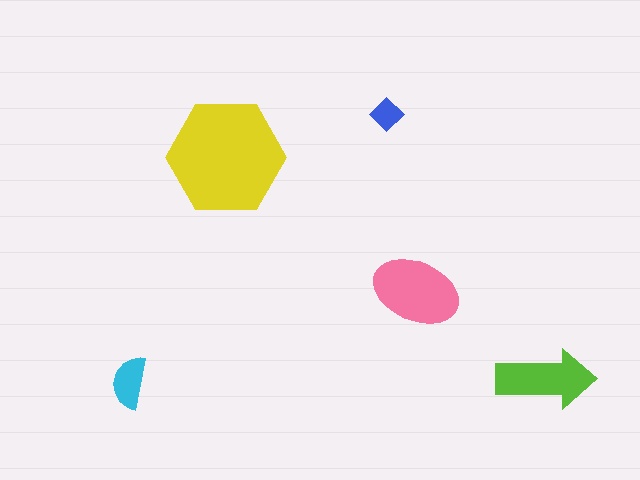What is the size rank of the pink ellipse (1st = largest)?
2nd.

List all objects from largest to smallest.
The yellow hexagon, the pink ellipse, the lime arrow, the cyan semicircle, the blue diamond.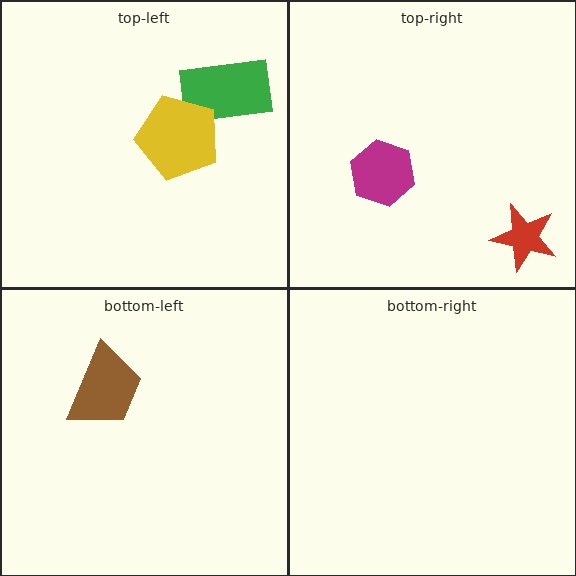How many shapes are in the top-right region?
2.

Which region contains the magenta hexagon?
The top-right region.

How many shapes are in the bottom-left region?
1.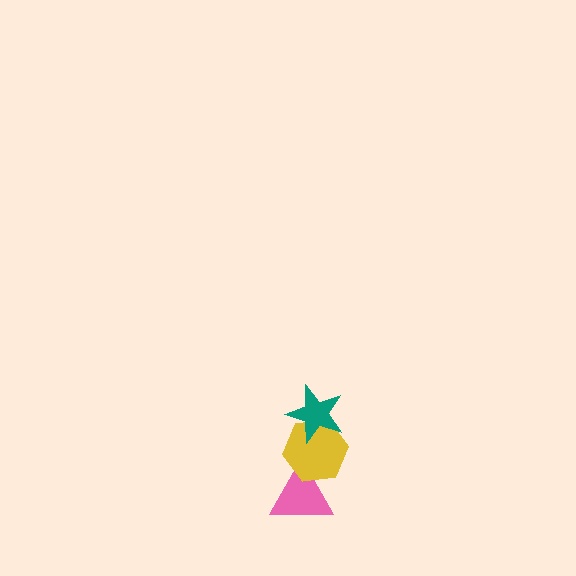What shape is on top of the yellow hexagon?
The teal star is on top of the yellow hexagon.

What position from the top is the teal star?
The teal star is 1st from the top.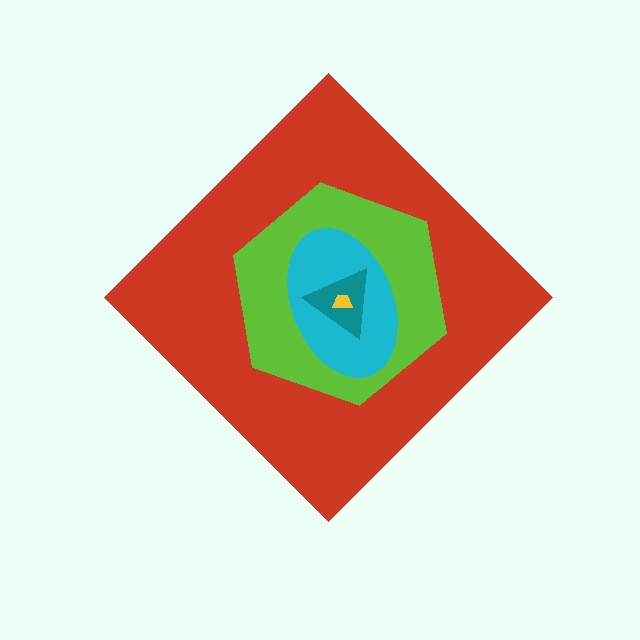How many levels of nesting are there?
5.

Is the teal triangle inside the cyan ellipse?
Yes.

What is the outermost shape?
The red diamond.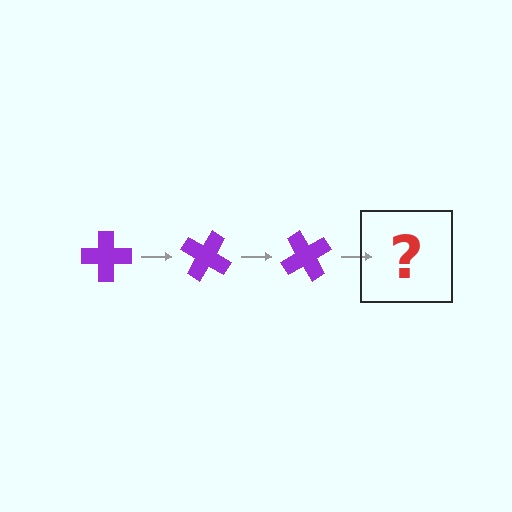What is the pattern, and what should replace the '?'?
The pattern is that the cross rotates 30 degrees each step. The '?' should be a purple cross rotated 90 degrees.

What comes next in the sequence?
The next element should be a purple cross rotated 90 degrees.